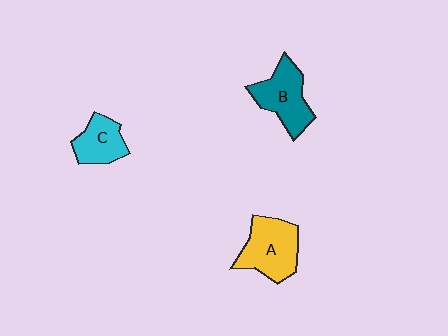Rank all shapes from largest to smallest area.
From largest to smallest: A (yellow), B (teal), C (cyan).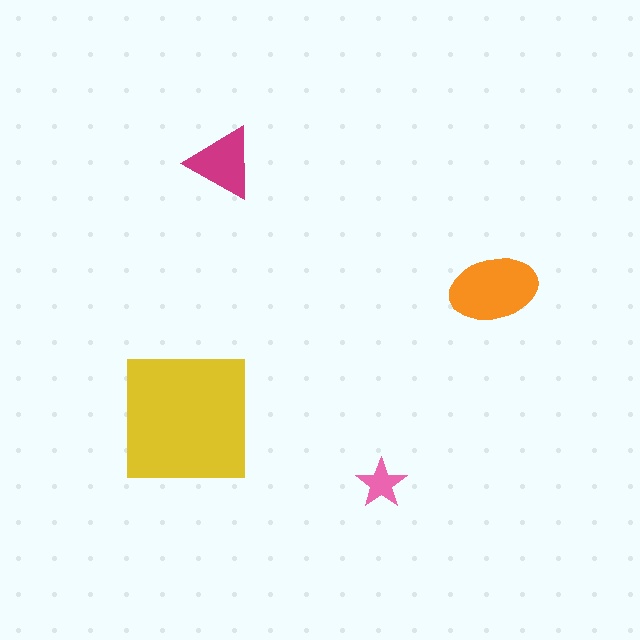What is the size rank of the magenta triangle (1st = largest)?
3rd.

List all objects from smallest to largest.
The pink star, the magenta triangle, the orange ellipse, the yellow square.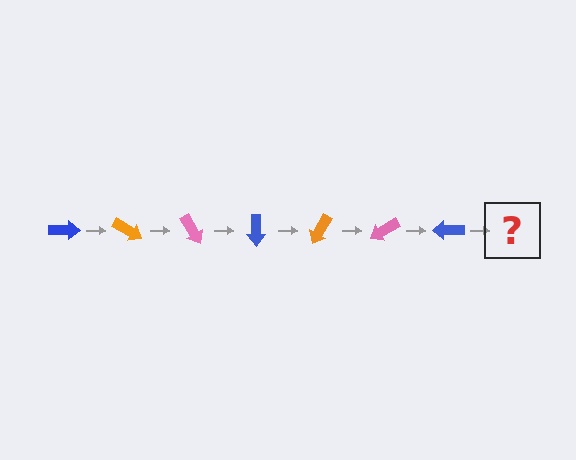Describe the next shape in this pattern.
It should be an orange arrow, rotated 210 degrees from the start.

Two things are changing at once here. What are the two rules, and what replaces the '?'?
The two rules are that it rotates 30 degrees each step and the color cycles through blue, orange, and pink. The '?' should be an orange arrow, rotated 210 degrees from the start.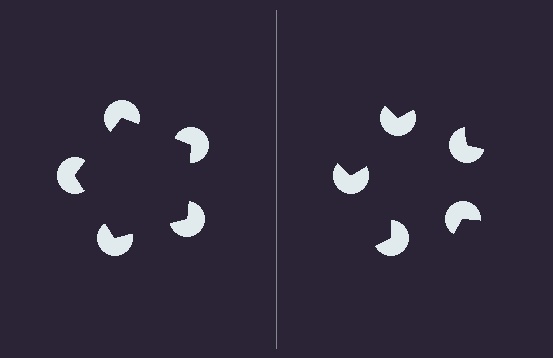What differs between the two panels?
The pac-man discs are positioned identically on both sides; only the wedge orientations differ. On the left they align to a pentagon; on the right they are misaligned.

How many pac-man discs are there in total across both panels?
10 — 5 on each side.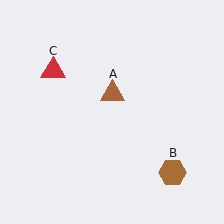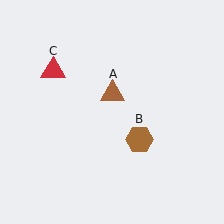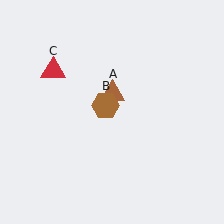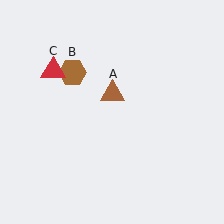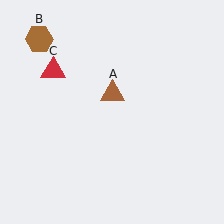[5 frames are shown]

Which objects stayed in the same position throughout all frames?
Brown triangle (object A) and red triangle (object C) remained stationary.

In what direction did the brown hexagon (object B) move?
The brown hexagon (object B) moved up and to the left.